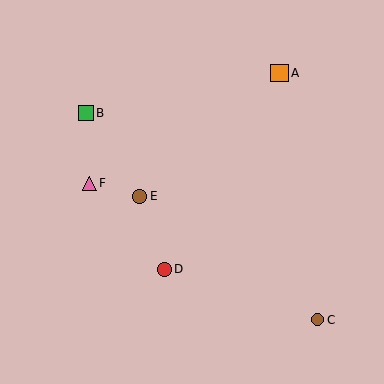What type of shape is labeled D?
Shape D is a red circle.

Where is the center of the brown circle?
The center of the brown circle is at (318, 320).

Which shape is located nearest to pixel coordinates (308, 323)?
The brown circle (labeled C) at (318, 320) is nearest to that location.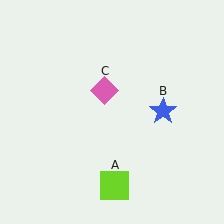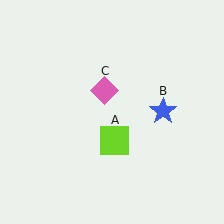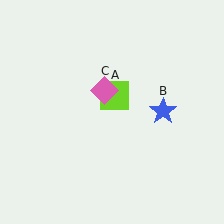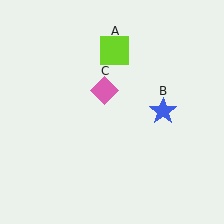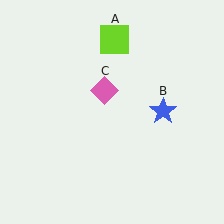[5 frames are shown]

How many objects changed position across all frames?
1 object changed position: lime square (object A).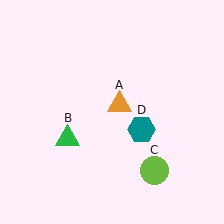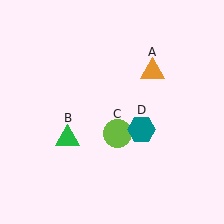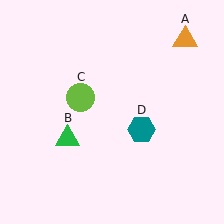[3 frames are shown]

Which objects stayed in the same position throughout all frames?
Green triangle (object B) and teal hexagon (object D) remained stationary.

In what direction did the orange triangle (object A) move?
The orange triangle (object A) moved up and to the right.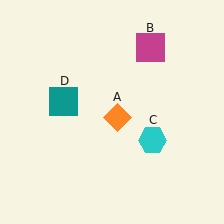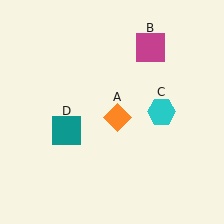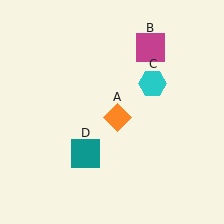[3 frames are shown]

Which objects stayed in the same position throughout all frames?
Orange diamond (object A) and magenta square (object B) remained stationary.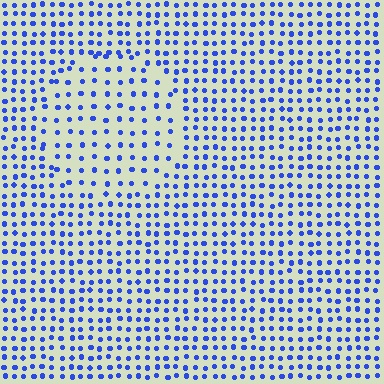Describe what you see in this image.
The image contains small blue elements arranged at two different densities. A circle-shaped region is visible where the elements are less densely packed than the surrounding area.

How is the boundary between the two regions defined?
The boundary is defined by a change in element density (approximately 1.7x ratio). All elements are the same color, size, and shape.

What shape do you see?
I see a circle.